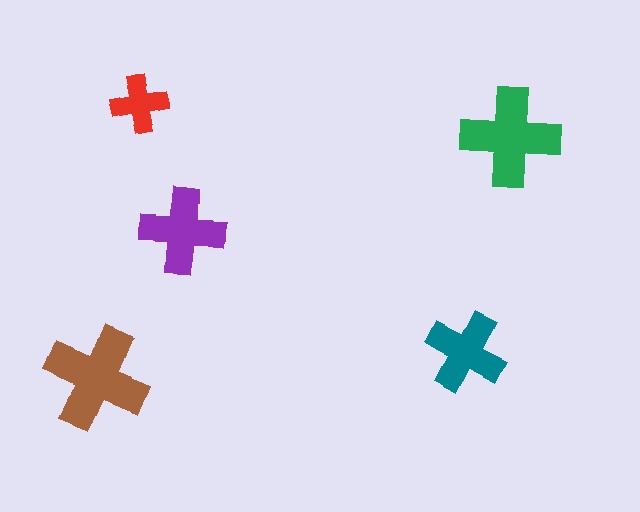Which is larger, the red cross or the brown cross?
The brown one.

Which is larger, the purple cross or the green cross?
The green one.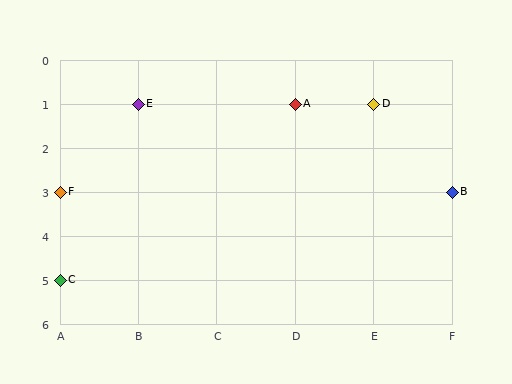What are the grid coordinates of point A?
Point A is at grid coordinates (D, 1).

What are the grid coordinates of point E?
Point E is at grid coordinates (B, 1).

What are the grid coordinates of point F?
Point F is at grid coordinates (A, 3).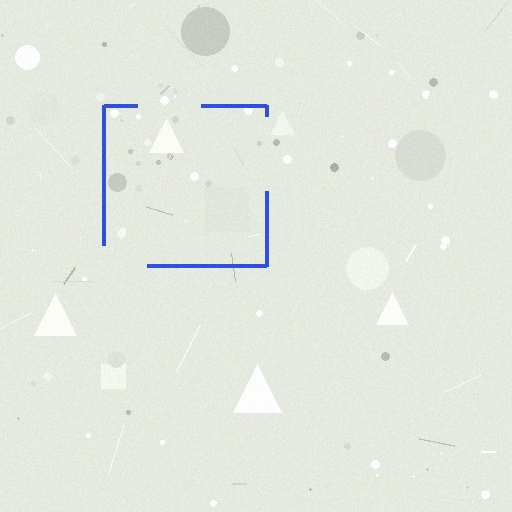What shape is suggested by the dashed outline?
The dashed outline suggests a square.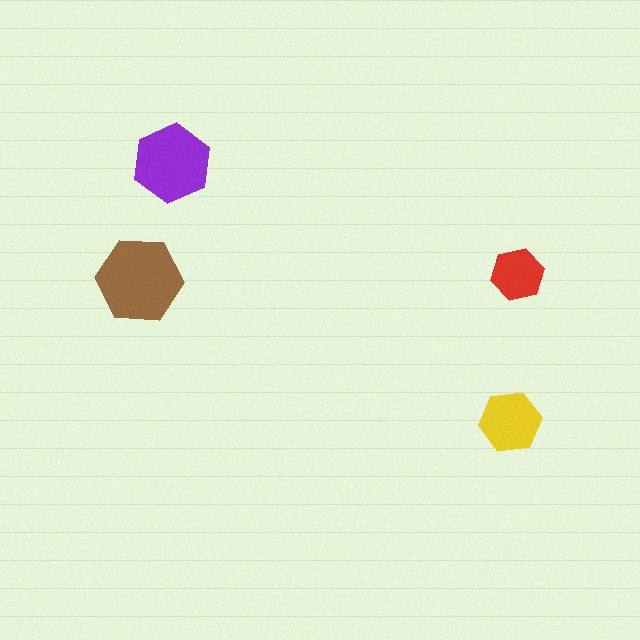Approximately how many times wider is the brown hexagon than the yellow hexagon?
About 1.5 times wider.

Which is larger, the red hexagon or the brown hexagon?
The brown one.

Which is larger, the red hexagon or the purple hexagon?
The purple one.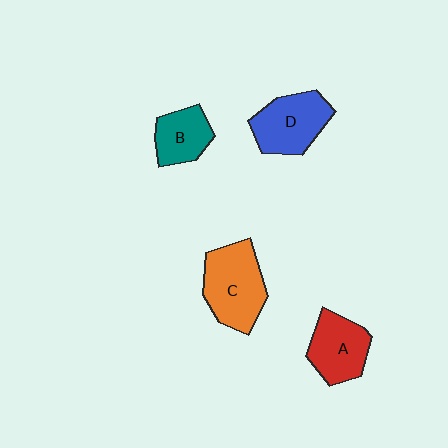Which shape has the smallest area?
Shape B (teal).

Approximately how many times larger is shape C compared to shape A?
Approximately 1.3 times.